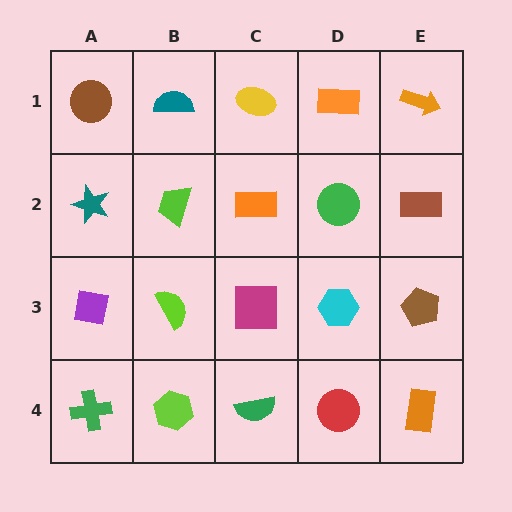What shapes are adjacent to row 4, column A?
A purple square (row 3, column A), a lime hexagon (row 4, column B).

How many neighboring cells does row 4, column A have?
2.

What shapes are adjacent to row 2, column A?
A brown circle (row 1, column A), a purple square (row 3, column A), a lime trapezoid (row 2, column B).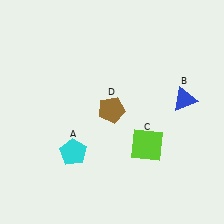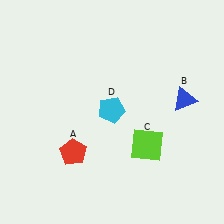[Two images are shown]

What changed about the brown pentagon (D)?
In Image 1, D is brown. In Image 2, it changed to cyan.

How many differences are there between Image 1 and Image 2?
There are 2 differences between the two images.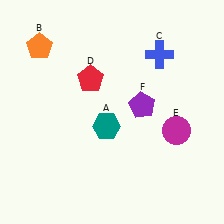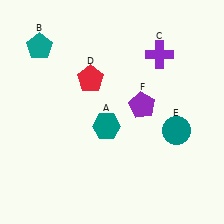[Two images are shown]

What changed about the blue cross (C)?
In Image 1, C is blue. In Image 2, it changed to purple.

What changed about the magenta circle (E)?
In Image 1, E is magenta. In Image 2, it changed to teal.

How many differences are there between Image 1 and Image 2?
There are 3 differences between the two images.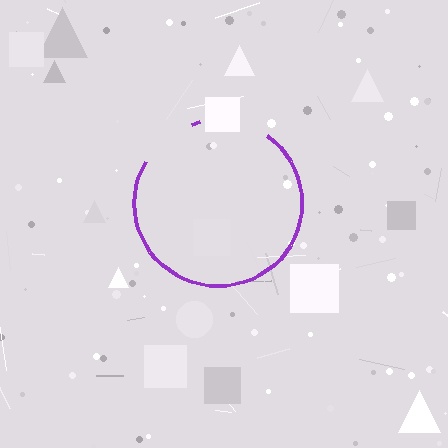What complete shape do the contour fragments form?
The contour fragments form a circle.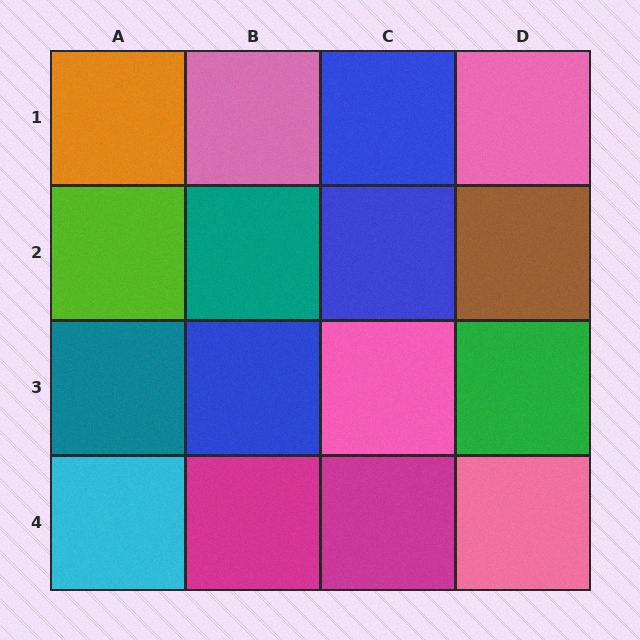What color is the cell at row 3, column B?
Blue.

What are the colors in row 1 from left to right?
Orange, pink, blue, pink.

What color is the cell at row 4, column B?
Magenta.